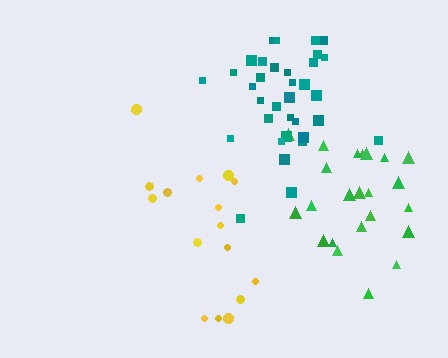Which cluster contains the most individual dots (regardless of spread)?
Teal (34).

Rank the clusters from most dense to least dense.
teal, green, yellow.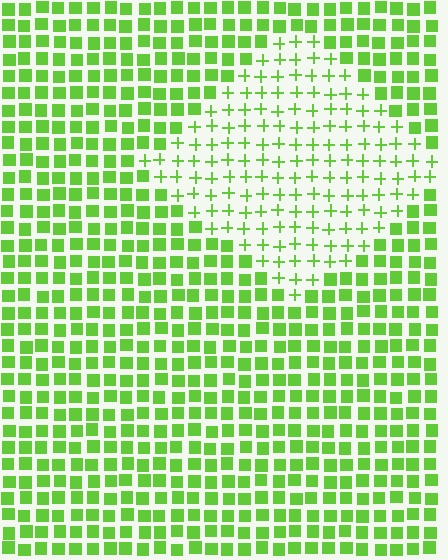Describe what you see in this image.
The image is filled with small lime elements arranged in a uniform grid. A diamond-shaped region contains plus signs, while the surrounding area contains squares. The boundary is defined purely by the change in element shape.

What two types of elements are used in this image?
The image uses plus signs inside the diamond region and squares outside it.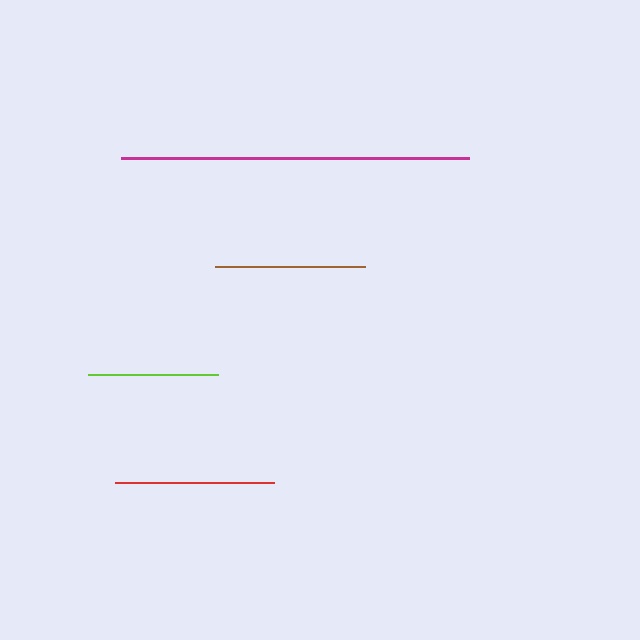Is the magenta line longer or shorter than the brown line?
The magenta line is longer than the brown line.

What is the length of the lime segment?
The lime segment is approximately 130 pixels long.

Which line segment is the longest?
The magenta line is the longest at approximately 348 pixels.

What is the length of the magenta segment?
The magenta segment is approximately 348 pixels long.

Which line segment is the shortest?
The lime line is the shortest at approximately 130 pixels.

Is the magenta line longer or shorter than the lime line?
The magenta line is longer than the lime line.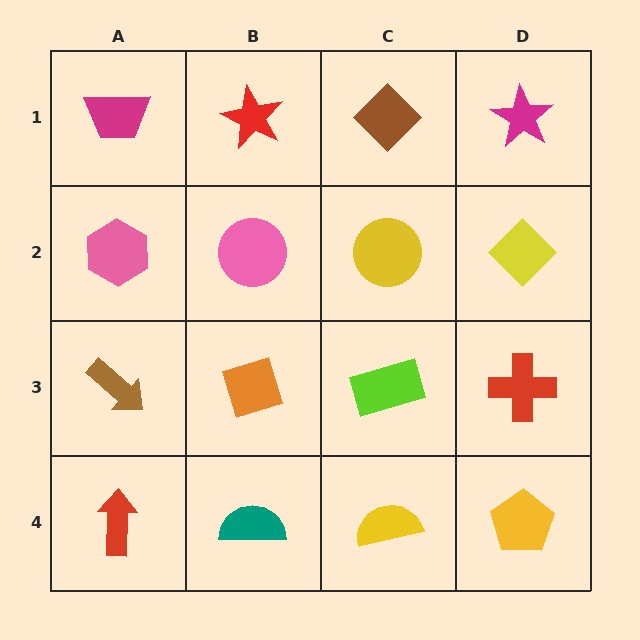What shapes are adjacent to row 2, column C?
A brown diamond (row 1, column C), a lime rectangle (row 3, column C), a pink circle (row 2, column B), a yellow diamond (row 2, column D).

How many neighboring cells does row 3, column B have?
4.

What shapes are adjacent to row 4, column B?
An orange diamond (row 3, column B), a red arrow (row 4, column A), a yellow semicircle (row 4, column C).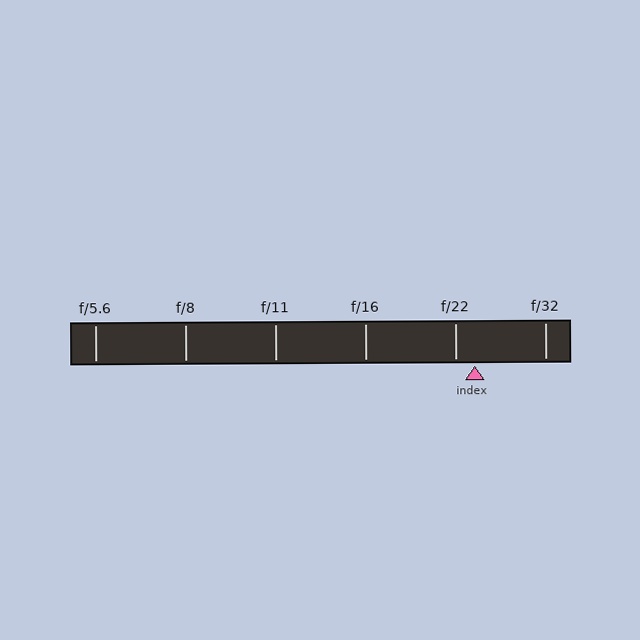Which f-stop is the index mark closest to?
The index mark is closest to f/22.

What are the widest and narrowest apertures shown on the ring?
The widest aperture shown is f/5.6 and the narrowest is f/32.